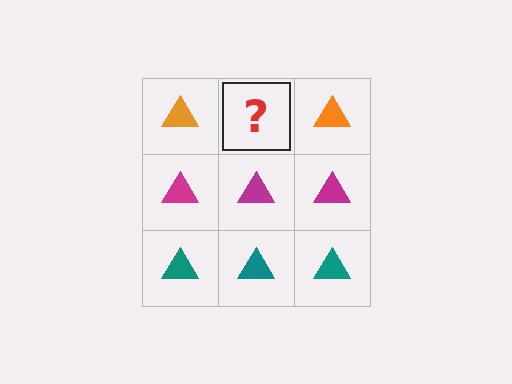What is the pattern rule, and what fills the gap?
The rule is that each row has a consistent color. The gap should be filled with an orange triangle.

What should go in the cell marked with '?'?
The missing cell should contain an orange triangle.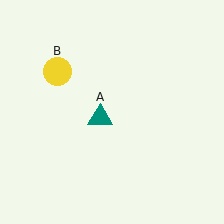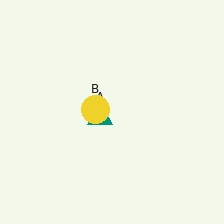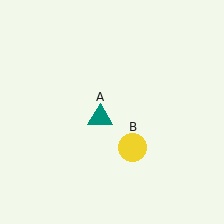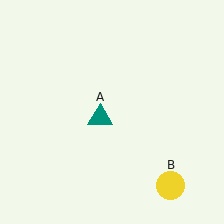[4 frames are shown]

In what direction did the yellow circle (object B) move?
The yellow circle (object B) moved down and to the right.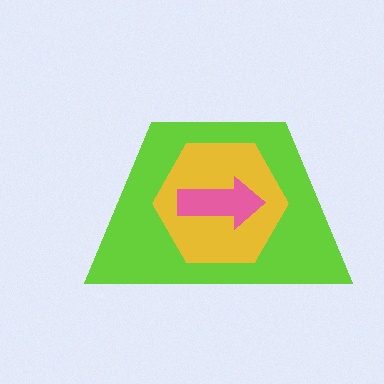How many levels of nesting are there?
3.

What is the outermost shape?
The lime trapezoid.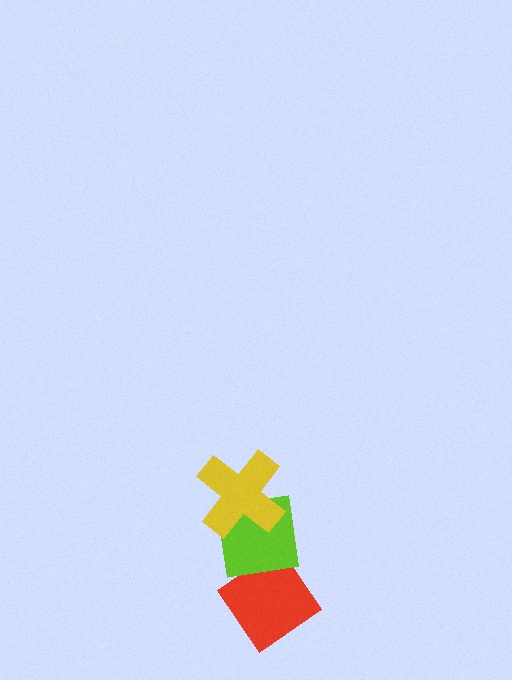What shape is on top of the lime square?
The yellow cross is on top of the lime square.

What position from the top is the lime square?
The lime square is 2nd from the top.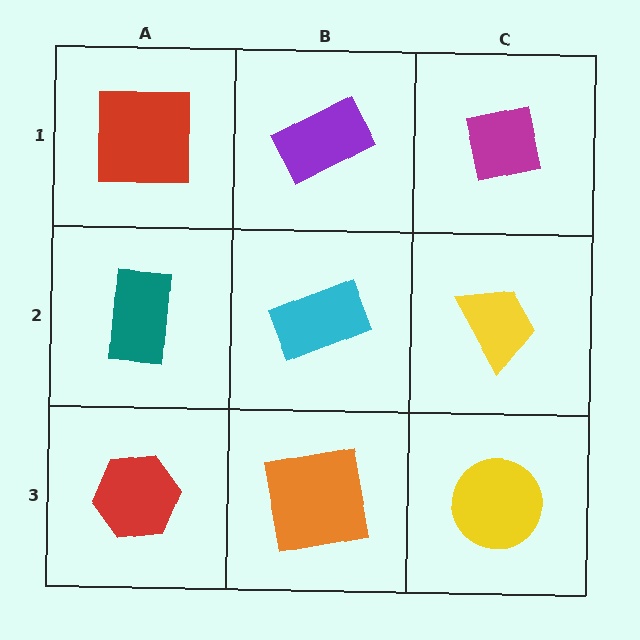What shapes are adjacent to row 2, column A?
A red square (row 1, column A), a red hexagon (row 3, column A), a cyan rectangle (row 2, column B).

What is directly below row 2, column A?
A red hexagon.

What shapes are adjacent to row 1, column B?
A cyan rectangle (row 2, column B), a red square (row 1, column A), a magenta square (row 1, column C).